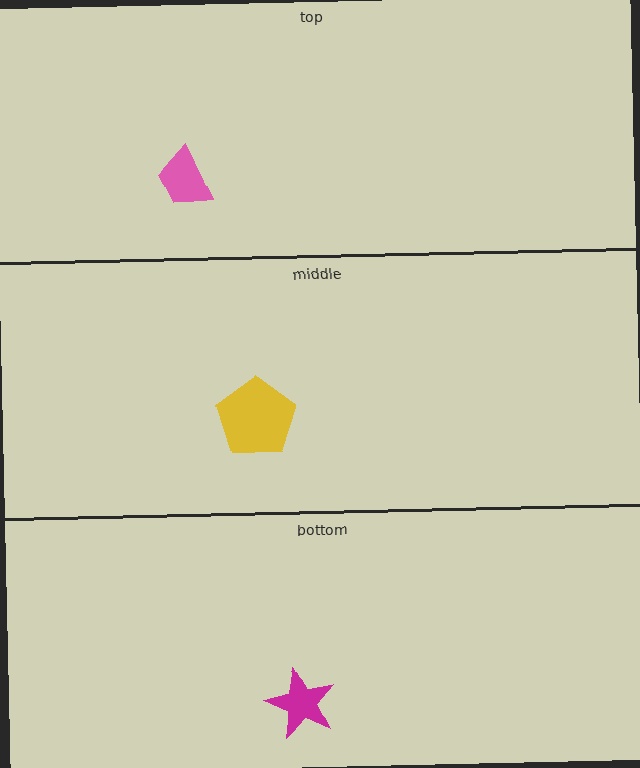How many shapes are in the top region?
1.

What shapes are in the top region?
The pink trapezoid.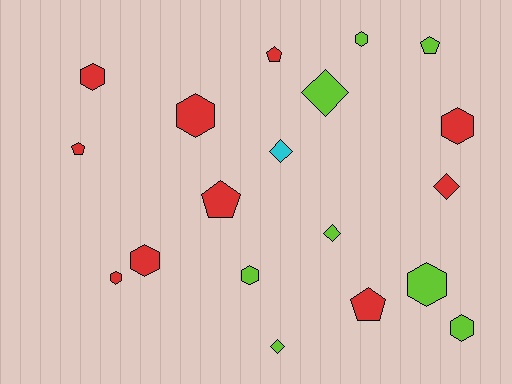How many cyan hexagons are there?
There are no cyan hexagons.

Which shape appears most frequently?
Hexagon, with 9 objects.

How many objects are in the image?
There are 19 objects.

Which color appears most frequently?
Red, with 10 objects.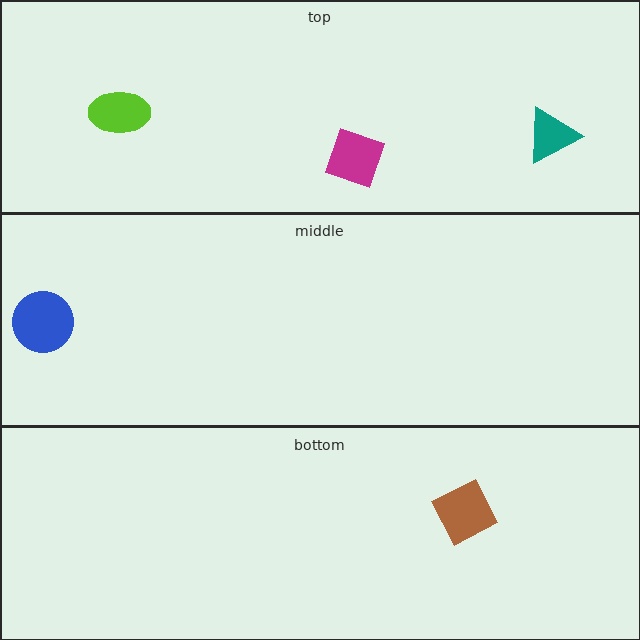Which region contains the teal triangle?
The top region.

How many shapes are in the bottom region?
1.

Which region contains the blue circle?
The middle region.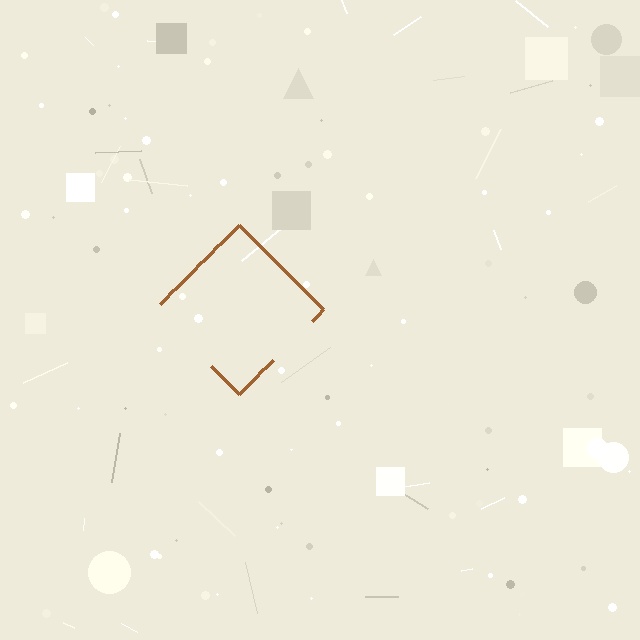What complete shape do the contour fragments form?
The contour fragments form a diamond.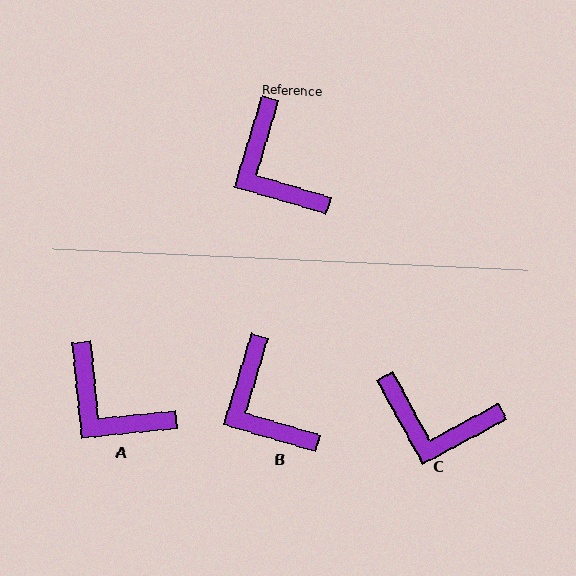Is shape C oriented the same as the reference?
No, it is off by about 45 degrees.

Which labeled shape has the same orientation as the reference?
B.